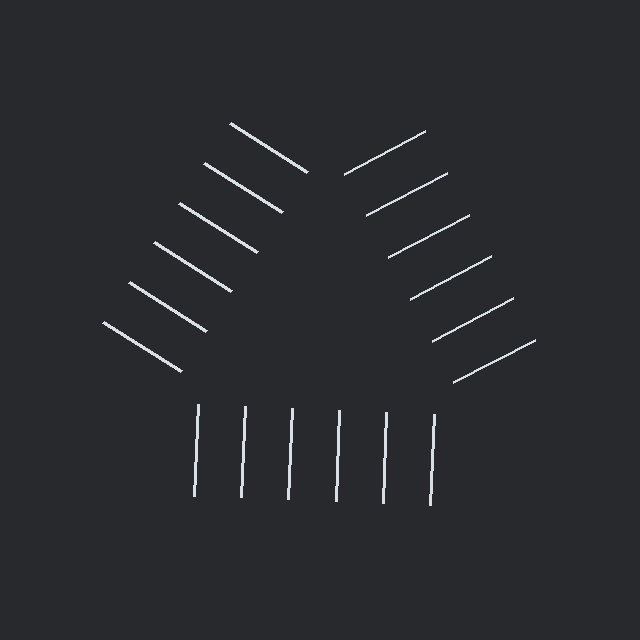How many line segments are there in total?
18 — 6 along each of the 3 edges.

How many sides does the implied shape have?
3 sides — the line-ends trace a triangle.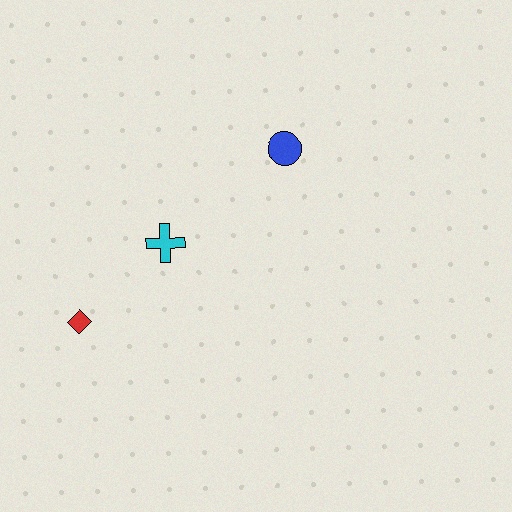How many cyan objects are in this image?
There is 1 cyan object.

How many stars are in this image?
There are no stars.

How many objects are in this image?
There are 3 objects.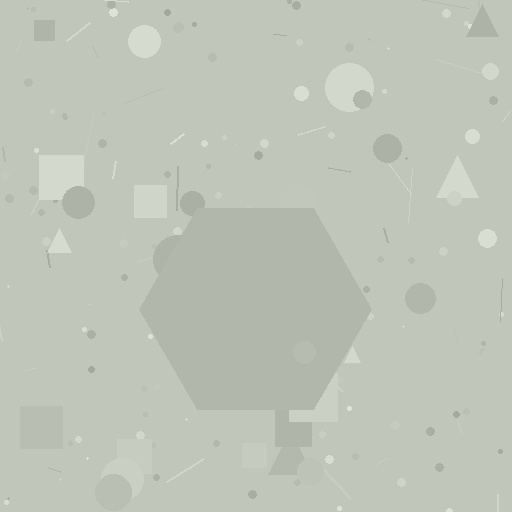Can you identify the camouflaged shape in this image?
The camouflaged shape is a hexagon.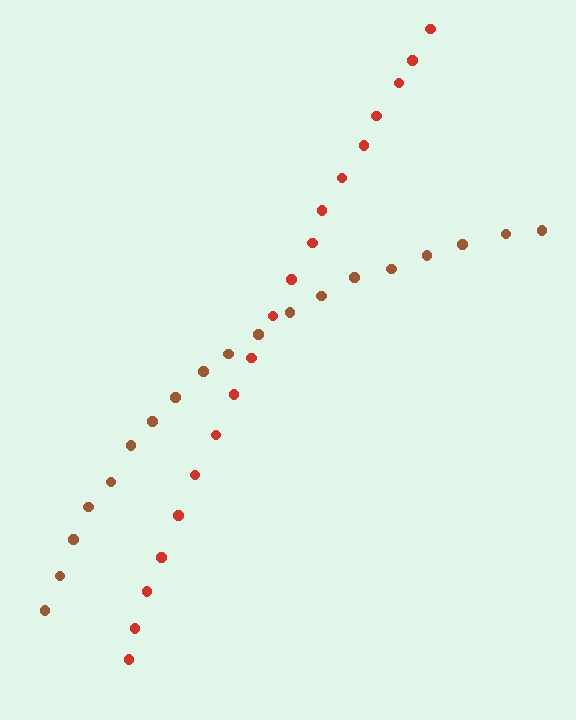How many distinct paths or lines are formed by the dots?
There are 2 distinct paths.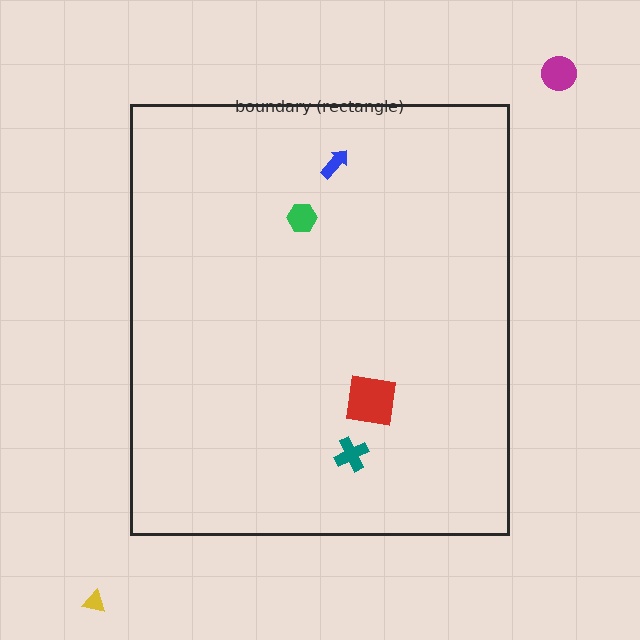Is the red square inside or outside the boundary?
Inside.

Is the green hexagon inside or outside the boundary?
Inside.